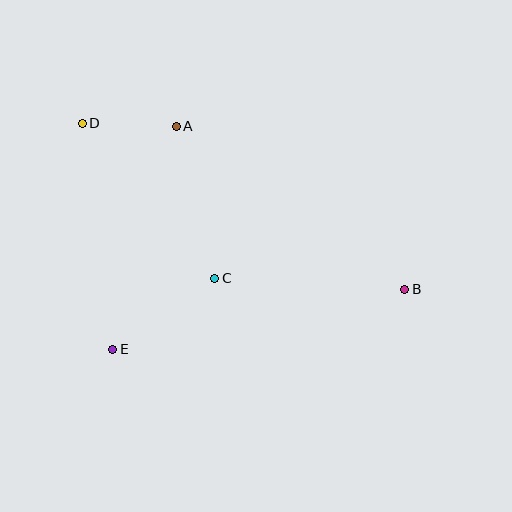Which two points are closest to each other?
Points A and D are closest to each other.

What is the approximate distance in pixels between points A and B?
The distance between A and B is approximately 281 pixels.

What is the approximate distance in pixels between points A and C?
The distance between A and C is approximately 157 pixels.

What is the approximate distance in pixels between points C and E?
The distance between C and E is approximately 124 pixels.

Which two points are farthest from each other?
Points B and D are farthest from each other.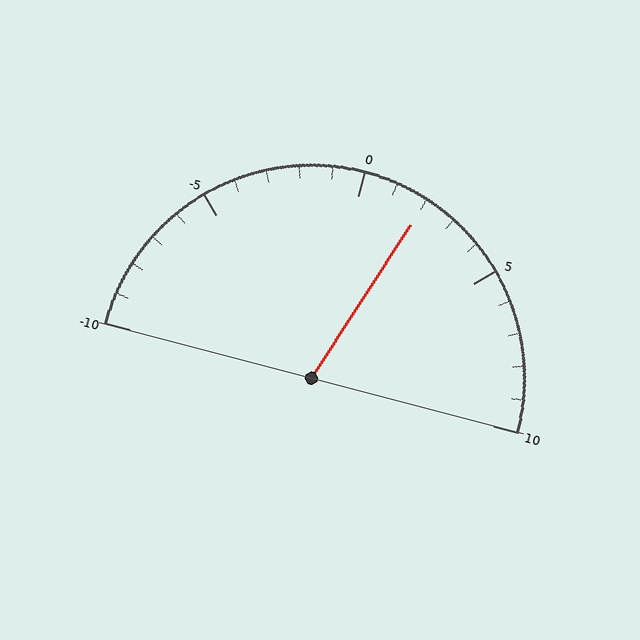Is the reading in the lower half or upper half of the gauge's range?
The reading is in the upper half of the range (-10 to 10).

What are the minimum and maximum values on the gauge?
The gauge ranges from -10 to 10.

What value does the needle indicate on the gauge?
The needle indicates approximately 2.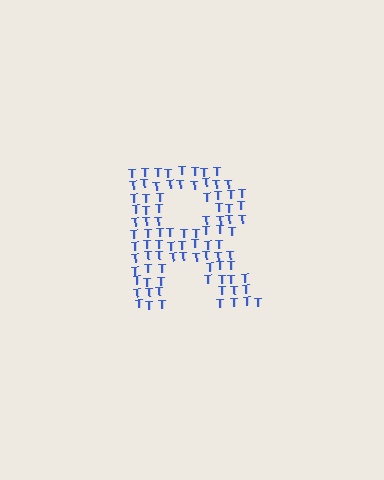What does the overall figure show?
The overall figure shows the letter R.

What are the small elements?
The small elements are letter T's.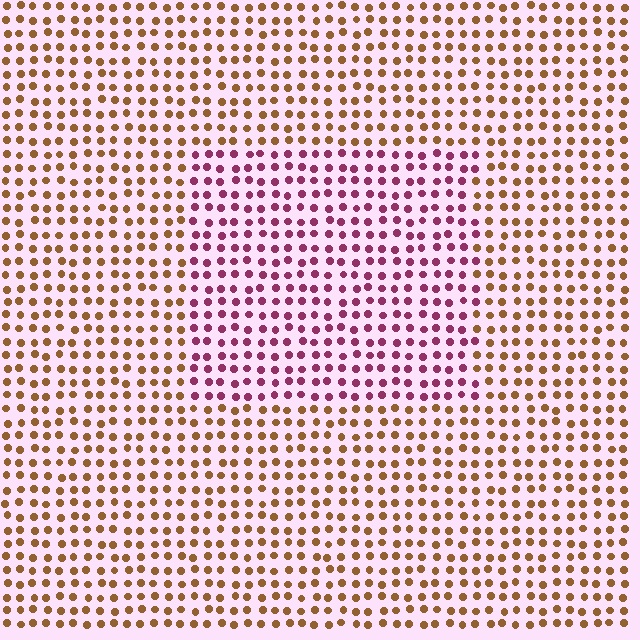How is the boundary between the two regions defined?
The boundary is defined purely by a slight shift in hue (about 63 degrees). Spacing, size, and orientation are identical on both sides.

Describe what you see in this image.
The image is filled with small brown elements in a uniform arrangement. A rectangle-shaped region is visible where the elements are tinted to a slightly different hue, forming a subtle color boundary.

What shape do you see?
I see a rectangle.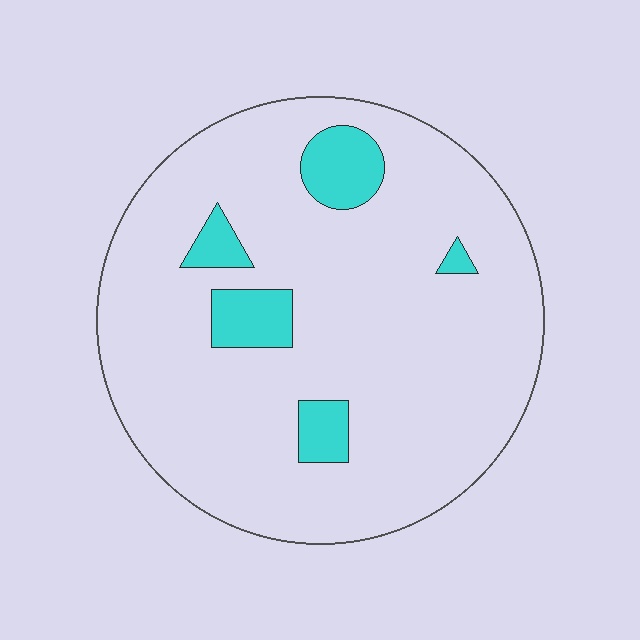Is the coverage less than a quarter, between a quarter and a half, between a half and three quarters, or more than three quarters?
Less than a quarter.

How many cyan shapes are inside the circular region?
5.